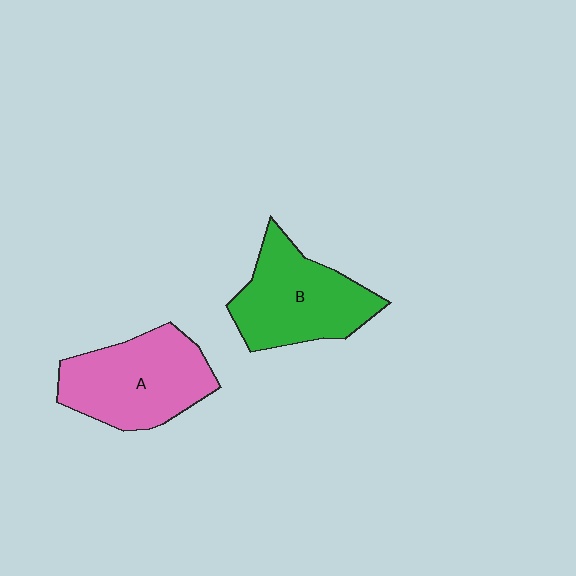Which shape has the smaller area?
Shape B (green).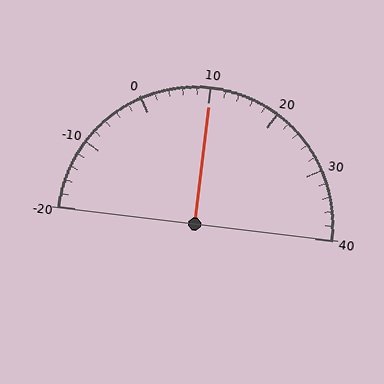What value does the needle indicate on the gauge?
The needle indicates approximately 10.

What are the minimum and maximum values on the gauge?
The gauge ranges from -20 to 40.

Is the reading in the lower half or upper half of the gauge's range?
The reading is in the upper half of the range (-20 to 40).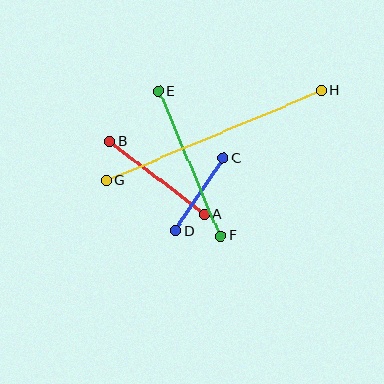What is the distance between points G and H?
The distance is approximately 234 pixels.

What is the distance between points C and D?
The distance is approximately 87 pixels.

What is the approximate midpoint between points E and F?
The midpoint is at approximately (190, 163) pixels.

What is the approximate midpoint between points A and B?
The midpoint is at approximately (157, 178) pixels.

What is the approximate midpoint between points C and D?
The midpoint is at approximately (199, 195) pixels.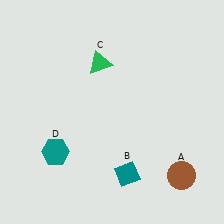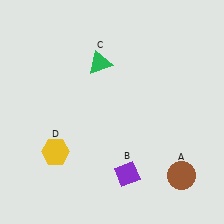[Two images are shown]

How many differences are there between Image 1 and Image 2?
There are 2 differences between the two images.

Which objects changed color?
B changed from teal to purple. D changed from teal to yellow.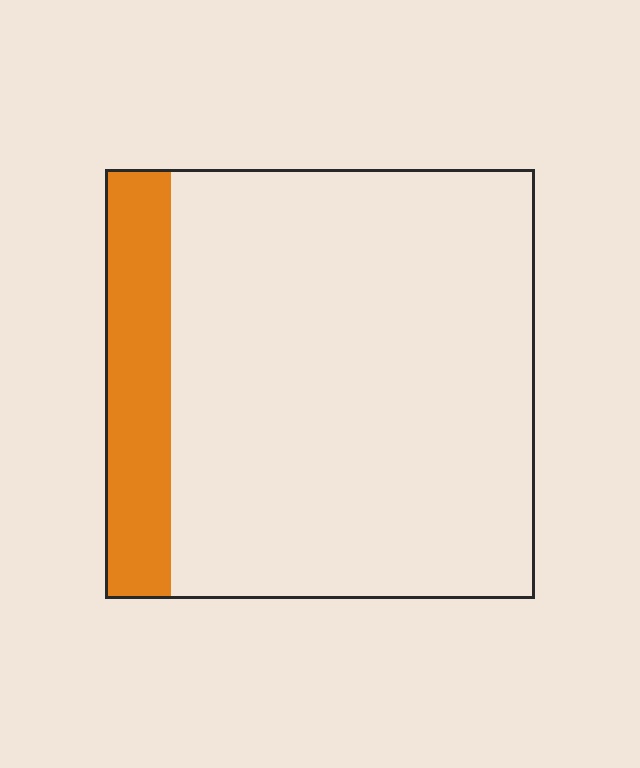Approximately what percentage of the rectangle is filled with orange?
Approximately 15%.